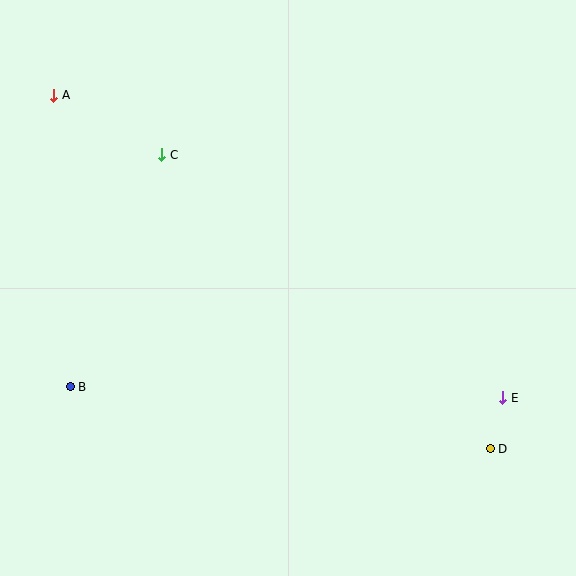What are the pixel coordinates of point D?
Point D is at (490, 449).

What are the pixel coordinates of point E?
Point E is at (503, 398).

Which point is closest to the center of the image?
Point C at (162, 155) is closest to the center.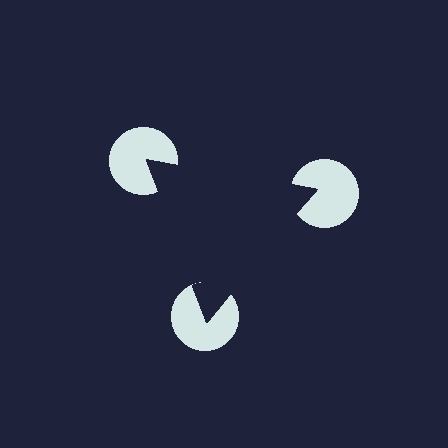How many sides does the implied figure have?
3 sides.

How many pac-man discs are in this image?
There are 3 — one at each vertex of the illusory triangle.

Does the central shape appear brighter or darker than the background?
It typically appears slightly darker than the background, even though no actual brightness change is drawn.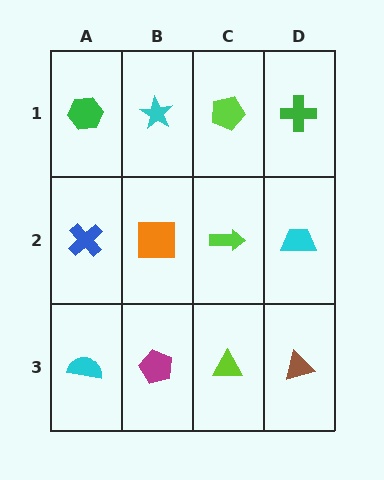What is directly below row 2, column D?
A brown triangle.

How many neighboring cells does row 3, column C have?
3.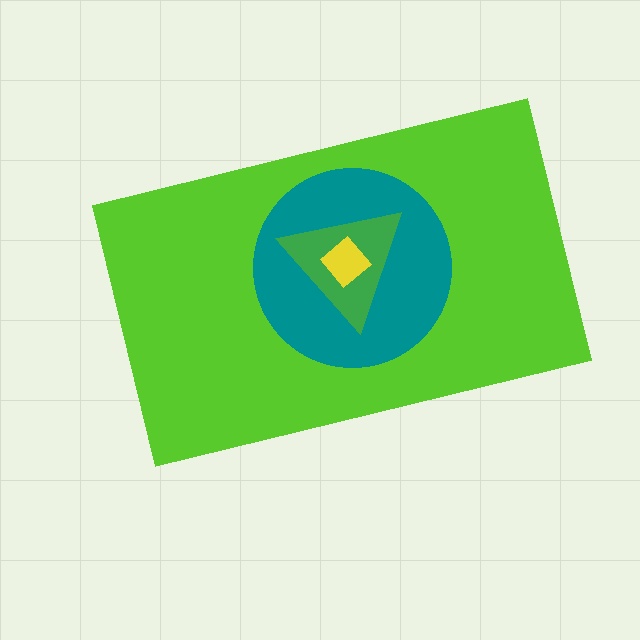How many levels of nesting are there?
4.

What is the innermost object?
The yellow diamond.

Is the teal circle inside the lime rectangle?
Yes.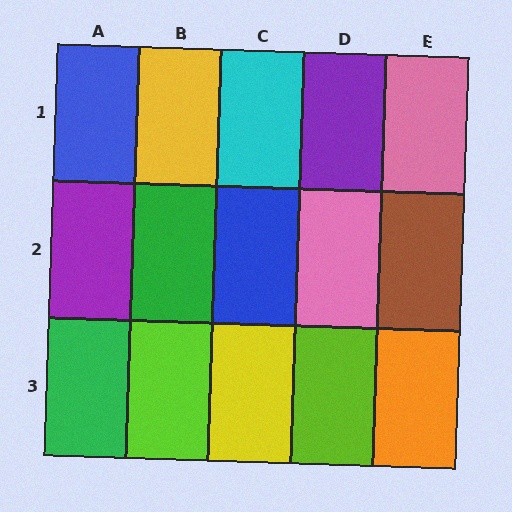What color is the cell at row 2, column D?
Pink.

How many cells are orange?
1 cell is orange.